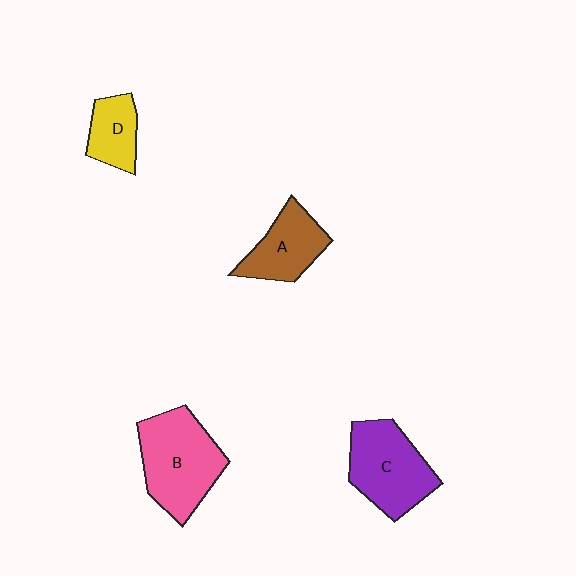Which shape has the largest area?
Shape B (pink).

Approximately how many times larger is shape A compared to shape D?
Approximately 1.4 times.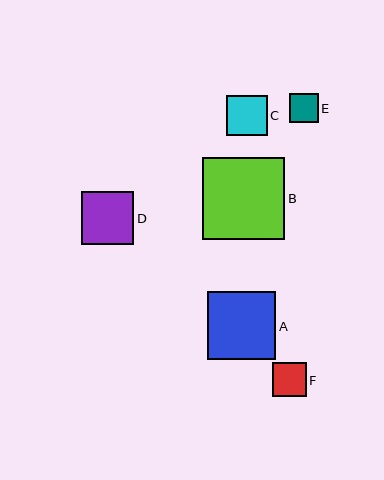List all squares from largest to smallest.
From largest to smallest: B, A, D, C, F, E.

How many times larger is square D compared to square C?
Square D is approximately 1.3 times the size of square C.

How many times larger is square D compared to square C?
Square D is approximately 1.3 times the size of square C.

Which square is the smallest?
Square E is the smallest with a size of approximately 29 pixels.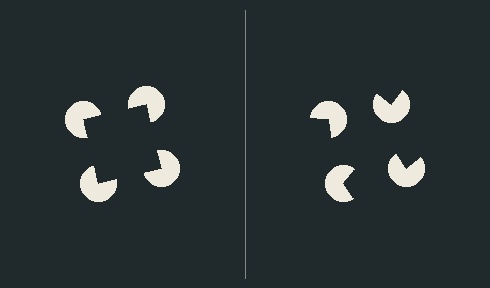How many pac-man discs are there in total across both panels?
8 — 4 on each side.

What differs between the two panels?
The pac-man discs are positioned identically on both sides; only the wedge orientations differ. On the left they align to a square; on the right they are misaligned.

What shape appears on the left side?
An illusory square.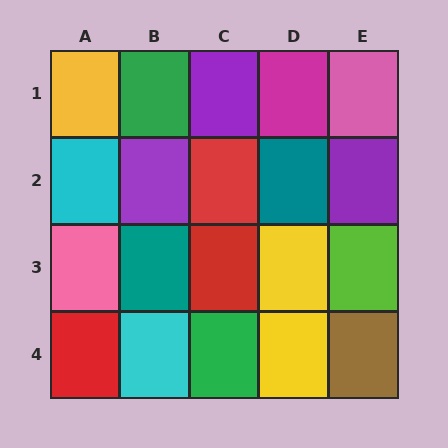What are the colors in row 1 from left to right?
Yellow, green, purple, magenta, pink.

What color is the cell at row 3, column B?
Teal.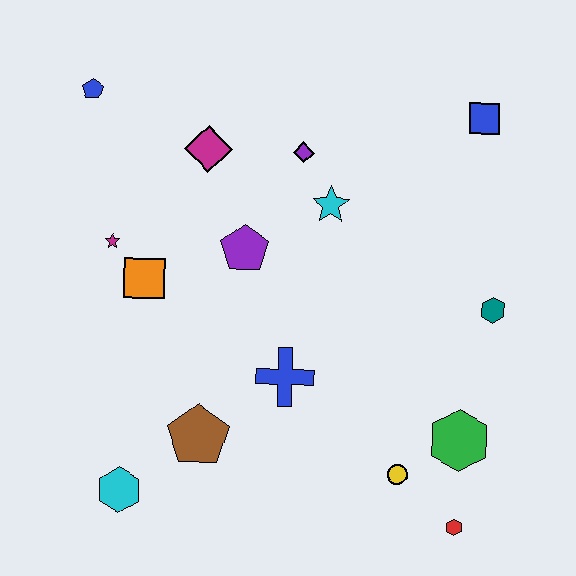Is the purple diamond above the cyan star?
Yes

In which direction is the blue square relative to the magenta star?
The blue square is to the right of the magenta star.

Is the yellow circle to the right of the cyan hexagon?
Yes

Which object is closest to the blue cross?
The brown pentagon is closest to the blue cross.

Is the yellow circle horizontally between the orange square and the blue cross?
No